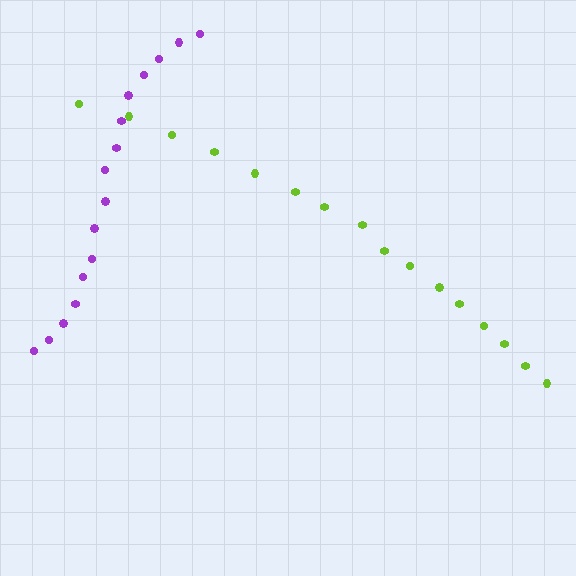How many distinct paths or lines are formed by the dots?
There are 2 distinct paths.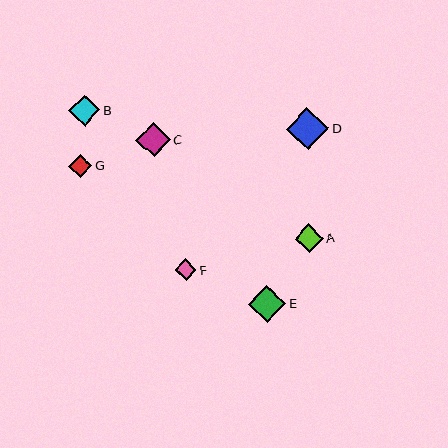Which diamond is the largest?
Diamond D is the largest with a size of approximately 42 pixels.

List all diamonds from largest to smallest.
From largest to smallest: D, E, C, B, A, G, F.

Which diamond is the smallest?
Diamond F is the smallest with a size of approximately 22 pixels.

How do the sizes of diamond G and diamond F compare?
Diamond G and diamond F are approximately the same size.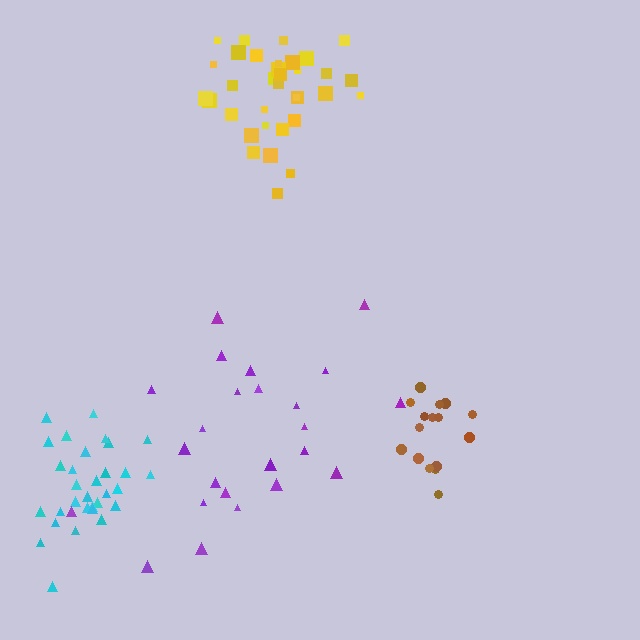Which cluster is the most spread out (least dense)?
Purple.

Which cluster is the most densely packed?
Cyan.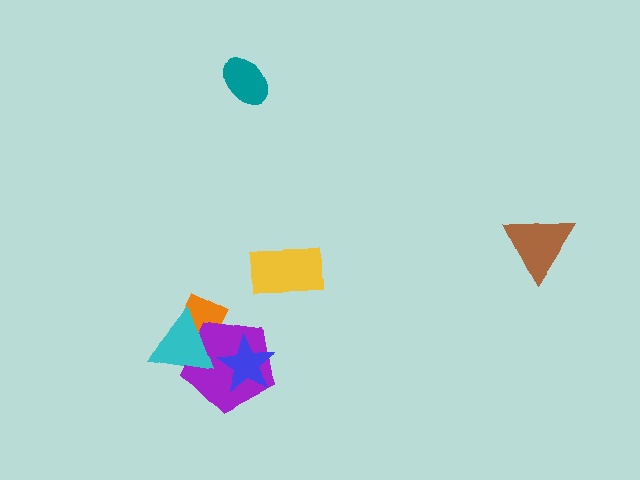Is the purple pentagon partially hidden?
Yes, it is partially covered by another shape.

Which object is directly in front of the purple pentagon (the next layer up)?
The blue star is directly in front of the purple pentagon.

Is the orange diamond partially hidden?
Yes, it is partially covered by another shape.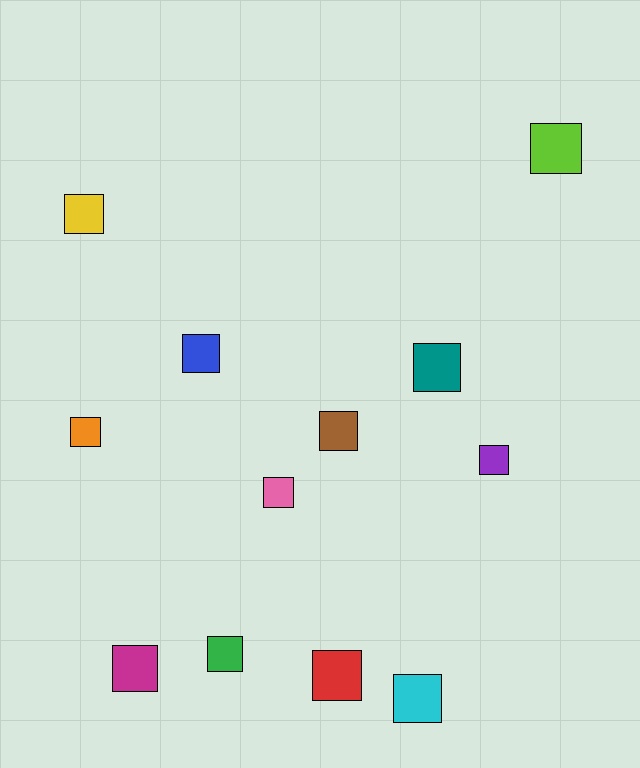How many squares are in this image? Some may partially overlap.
There are 12 squares.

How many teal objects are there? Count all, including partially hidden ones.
There is 1 teal object.